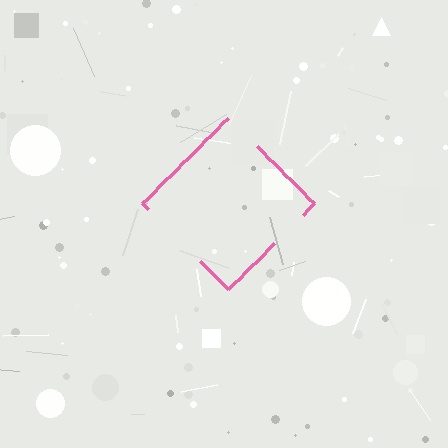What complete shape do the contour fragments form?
The contour fragments form a diamond.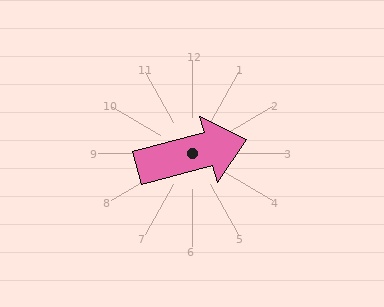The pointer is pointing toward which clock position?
Roughly 3 o'clock.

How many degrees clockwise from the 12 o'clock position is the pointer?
Approximately 75 degrees.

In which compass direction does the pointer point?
East.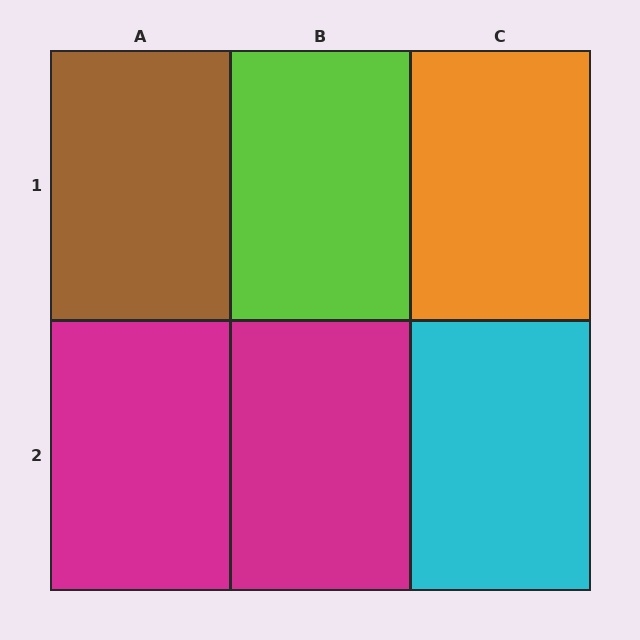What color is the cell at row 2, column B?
Magenta.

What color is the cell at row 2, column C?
Cyan.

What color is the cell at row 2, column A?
Magenta.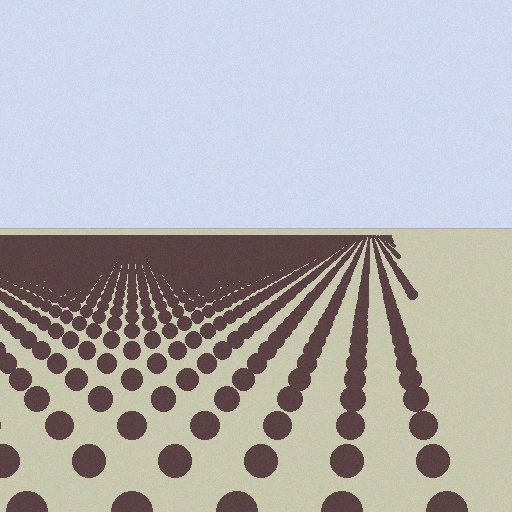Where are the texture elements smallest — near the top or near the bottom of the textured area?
Near the top.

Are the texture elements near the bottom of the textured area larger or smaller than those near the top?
Larger. Near the bottom, elements are closer to the viewer and appear at a bigger on-screen size.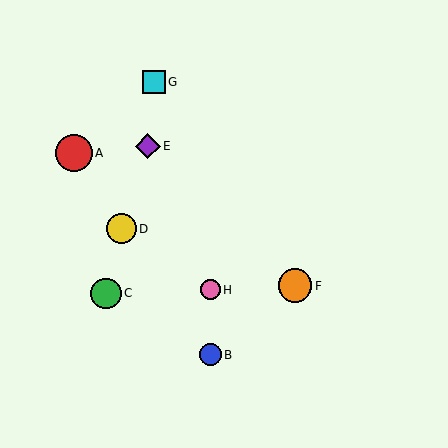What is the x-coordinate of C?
Object C is at x≈106.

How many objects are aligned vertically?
2 objects (B, H) are aligned vertically.